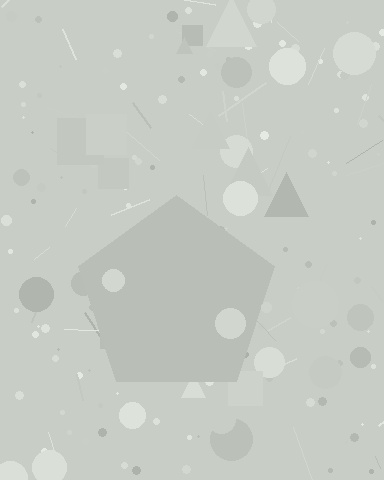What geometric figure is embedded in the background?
A pentagon is embedded in the background.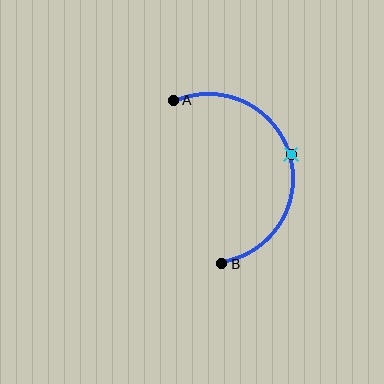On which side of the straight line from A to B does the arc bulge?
The arc bulges to the right of the straight line connecting A and B.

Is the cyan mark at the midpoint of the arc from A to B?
Yes. The cyan mark lies on the arc at equal arc-length from both A and B — it is the arc midpoint.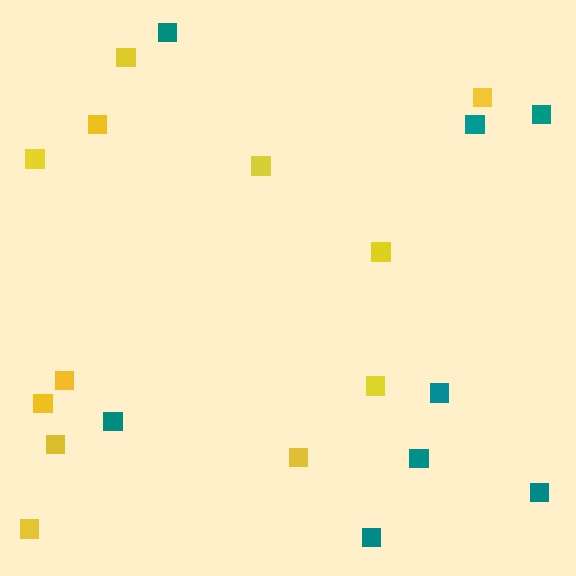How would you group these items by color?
There are 2 groups: one group of teal squares (8) and one group of yellow squares (12).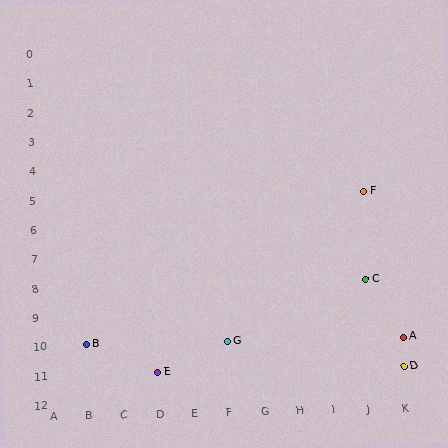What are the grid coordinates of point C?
Point C is at grid coordinates (J, 8).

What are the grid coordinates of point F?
Point F is at grid coordinates (J, 5).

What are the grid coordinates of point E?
Point E is at grid coordinates (D, 11).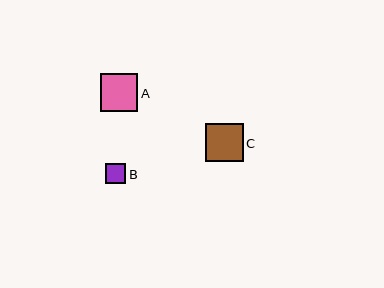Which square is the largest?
Square A is the largest with a size of approximately 38 pixels.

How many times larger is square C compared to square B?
Square C is approximately 1.9 times the size of square B.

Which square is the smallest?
Square B is the smallest with a size of approximately 20 pixels.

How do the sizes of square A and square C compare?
Square A and square C are approximately the same size.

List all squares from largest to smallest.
From largest to smallest: A, C, B.